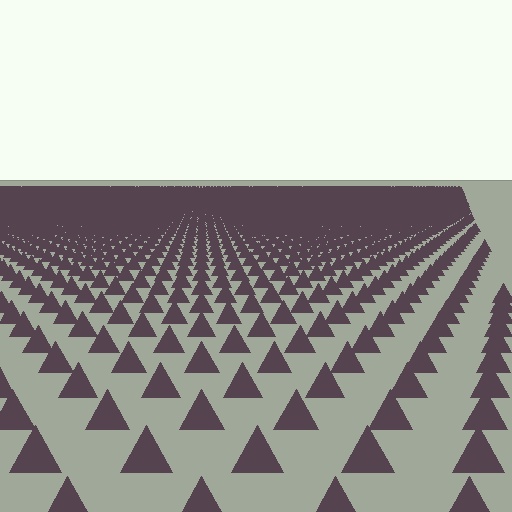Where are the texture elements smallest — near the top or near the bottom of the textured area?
Near the top.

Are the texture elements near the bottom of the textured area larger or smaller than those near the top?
Larger. Near the bottom, elements are closer to the viewer and appear at a bigger on-screen size.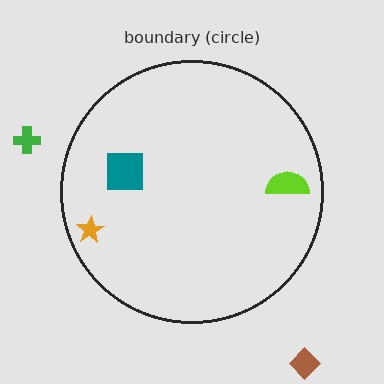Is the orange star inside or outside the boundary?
Inside.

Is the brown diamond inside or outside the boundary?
Outside.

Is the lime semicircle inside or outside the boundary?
Inside.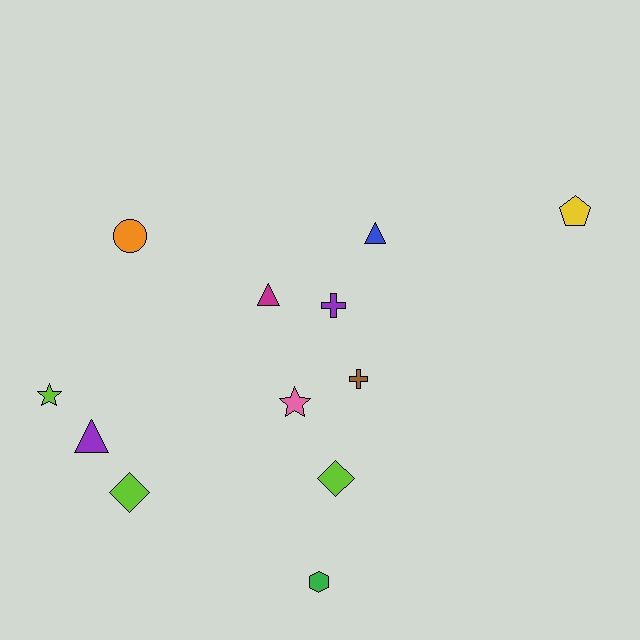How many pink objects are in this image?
There is 1 pink object.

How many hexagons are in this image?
There is 1 hexagon.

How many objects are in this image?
There are 12 objects.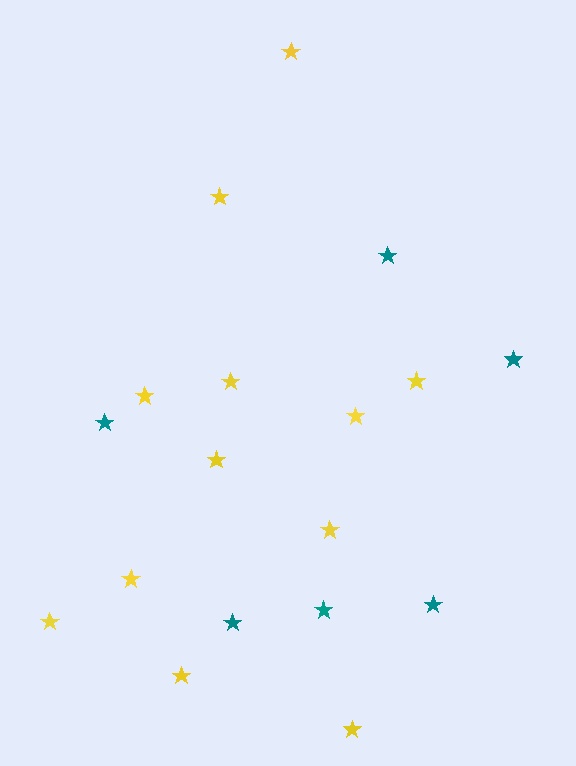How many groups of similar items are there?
There are 2 groups: one group of teal stars (6) and one group of yellow stars (12).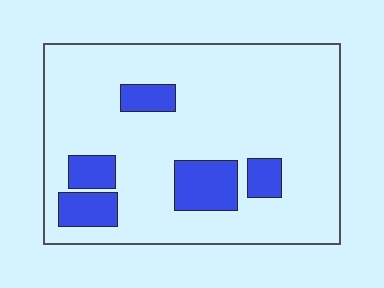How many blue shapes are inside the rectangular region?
5.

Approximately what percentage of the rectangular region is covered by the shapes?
Approximately 15%.